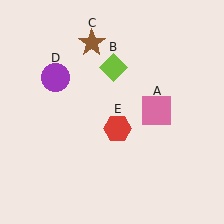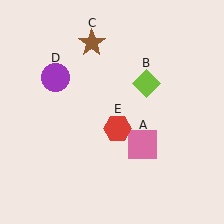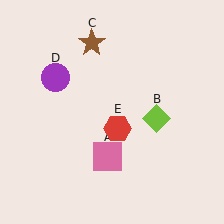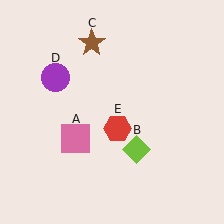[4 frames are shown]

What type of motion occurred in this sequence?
The pink square (object A), lime diamond (object B) rotated clockwise around the center of the scene.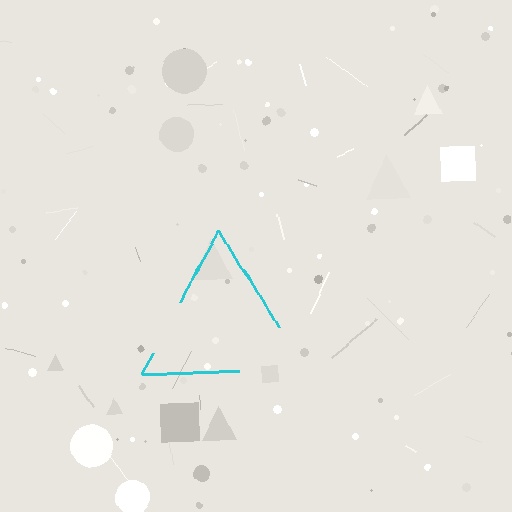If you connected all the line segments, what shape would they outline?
They would outline a triangle.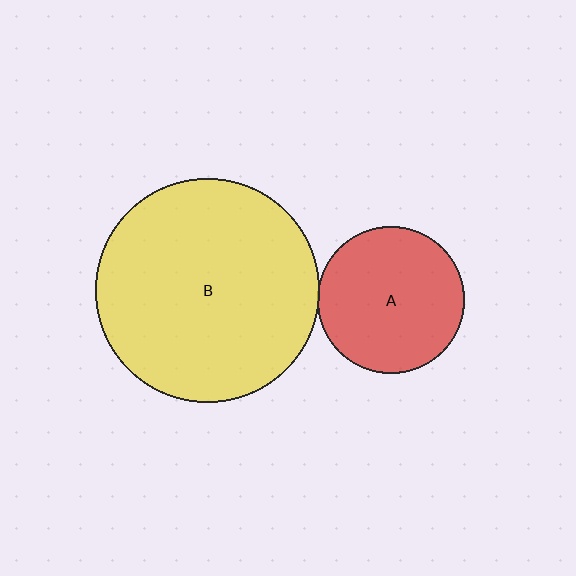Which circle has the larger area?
Circle B (yellow).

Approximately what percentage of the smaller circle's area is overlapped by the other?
Approximately 5%.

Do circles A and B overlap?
Yes.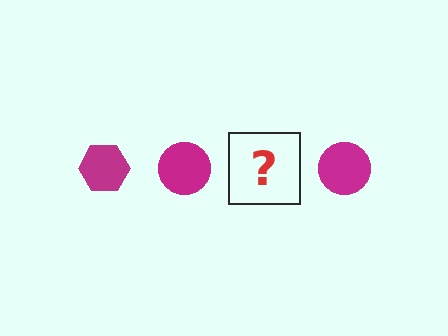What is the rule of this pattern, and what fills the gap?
The rule is that the pattern cycles through hexagon, circle shapes in magenta. The gap should be filled with a magenta hexagon.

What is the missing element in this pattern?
The missing element is a magenta hexagon.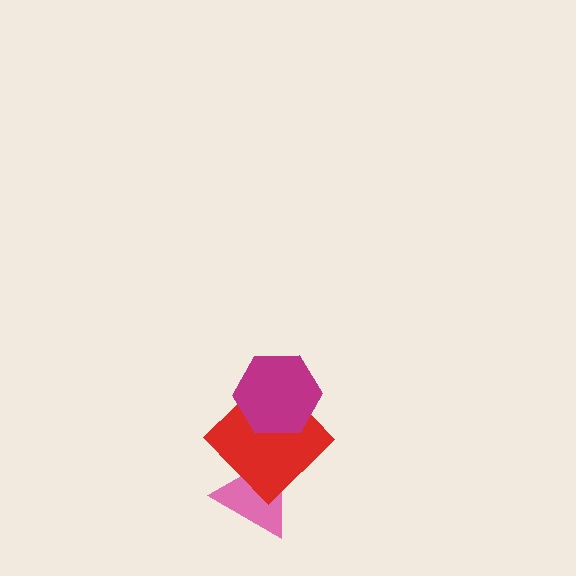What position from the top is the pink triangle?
The pink triangle is 3rd from the top.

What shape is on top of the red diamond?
The magenta hexagon is on top of the red diamond.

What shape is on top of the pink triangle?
The red diamond is on top of the pink triangle.